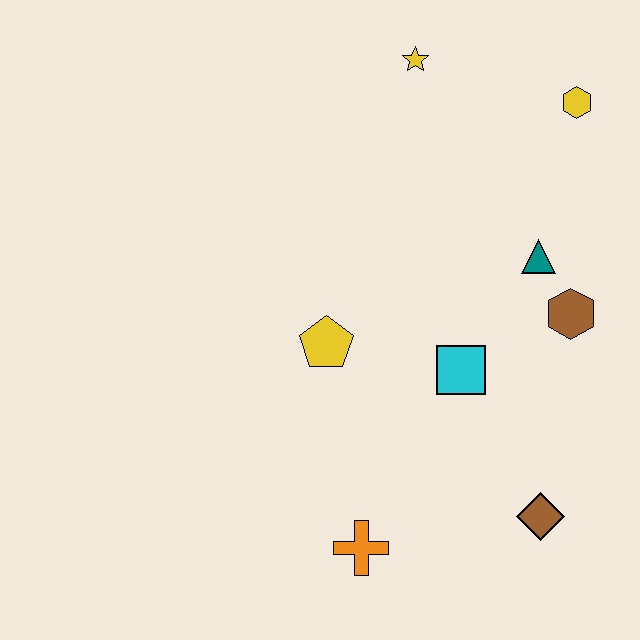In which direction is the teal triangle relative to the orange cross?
The teal triangle is above the orange cross.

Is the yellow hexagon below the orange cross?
No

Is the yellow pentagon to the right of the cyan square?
No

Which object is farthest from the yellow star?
The orange cross is farthest from the yellow star.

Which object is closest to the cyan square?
The brown hexagon is closest to the cyan square.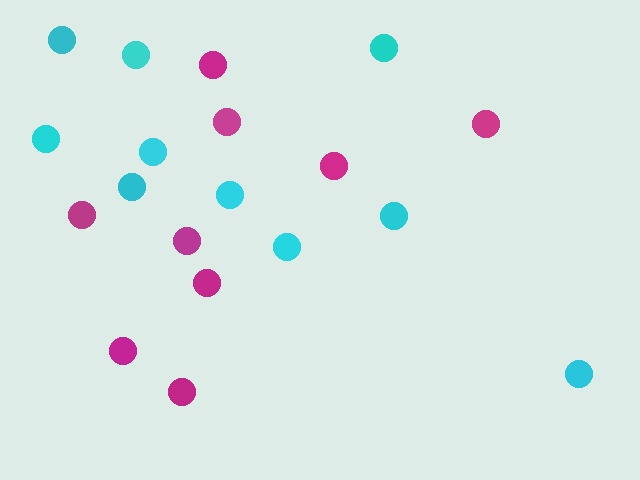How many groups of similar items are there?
There are 2 groups: one group of magenta circles (9) and one group of cyan circles (10).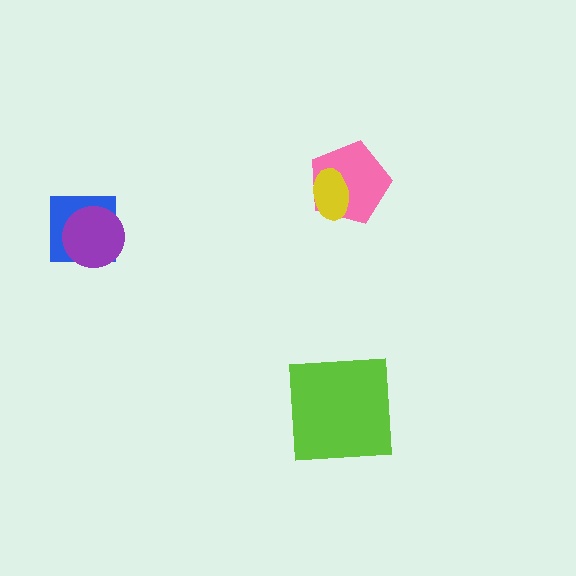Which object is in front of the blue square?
The purple circle is in front of the blue square.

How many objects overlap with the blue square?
1 object overlaps with the blue square.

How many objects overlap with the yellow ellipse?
1 object overlaps with the yellow ellipse.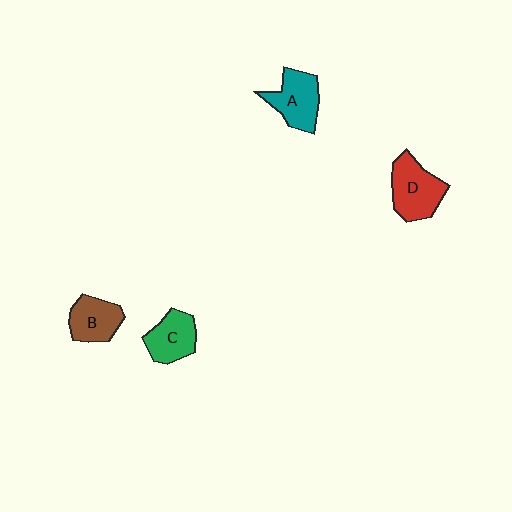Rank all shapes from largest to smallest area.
From largest to smallest: D (red), A (teal), C (green), B (brown).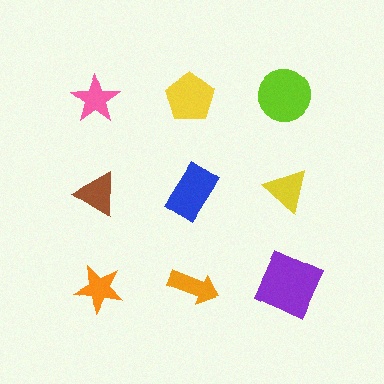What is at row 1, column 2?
A yellow pentagon.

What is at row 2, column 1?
A brown triangle.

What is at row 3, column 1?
An orange star.